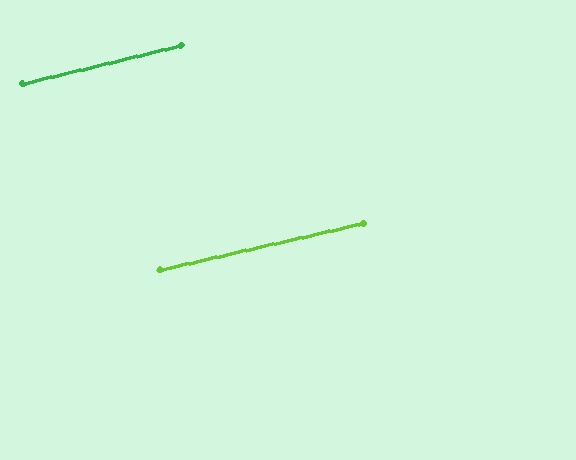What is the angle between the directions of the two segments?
Approximately 1 degree.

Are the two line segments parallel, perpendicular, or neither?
Parallel — their directions differ by only 0.8°.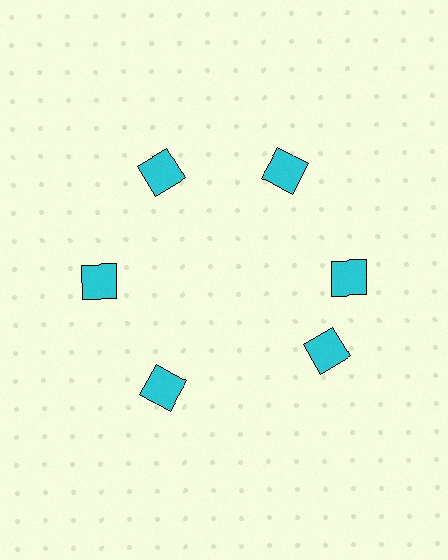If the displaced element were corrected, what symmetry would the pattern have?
It would have 6-fold rotational symmetry — the pattern would map onto itself every 60 degrees.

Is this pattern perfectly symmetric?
No. The 6 cyan diamonds are arranged in a ring, but one element near the 5 o'clock position is rotated out of alignment along the ring, breaking the 6-fold rotational symmetry.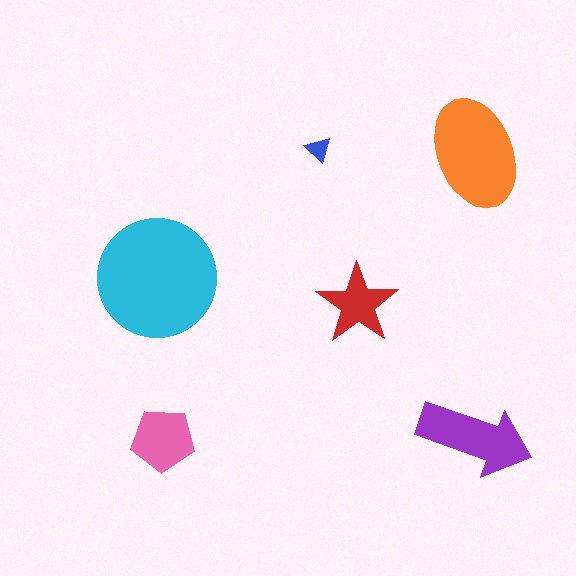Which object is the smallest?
The blue triangle.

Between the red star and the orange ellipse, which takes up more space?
The orange ellipse.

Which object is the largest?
The cyan circle.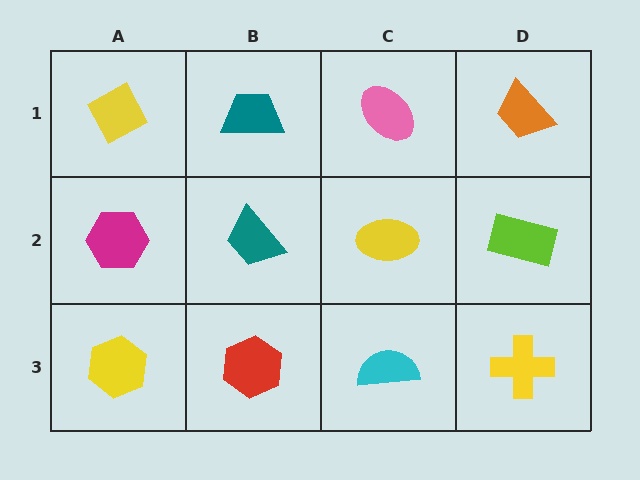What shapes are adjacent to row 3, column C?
A yellow ellipse (row 2, column C), a red hexagon (row 3, column B), a yellow cross (row 3, column D).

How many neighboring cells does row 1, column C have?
3.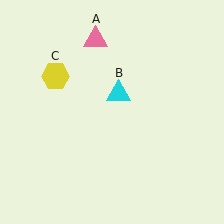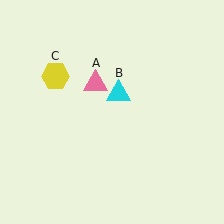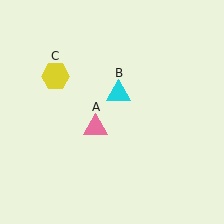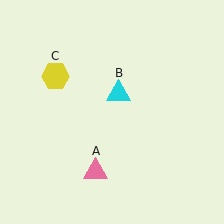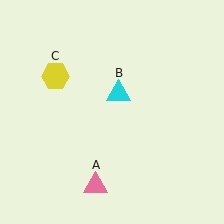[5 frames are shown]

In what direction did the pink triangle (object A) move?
The pink triangle (object A) moved down.